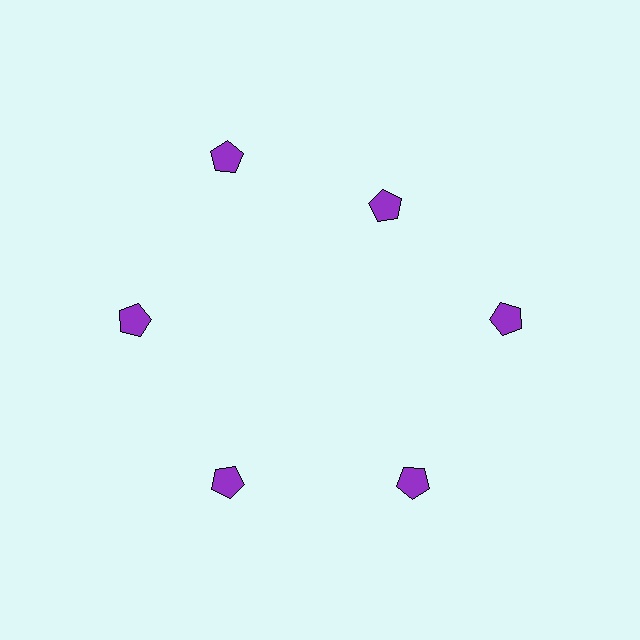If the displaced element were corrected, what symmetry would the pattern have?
It would have 6-fold rotational symmetry — the pattern would map onto itself every 60 degrees.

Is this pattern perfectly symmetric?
No. The 6 purple pentagons are arranged in a ring, but one element near the 1 o'clock position is pulled inward toward the center, breaking the 6-fold rotational symmetry.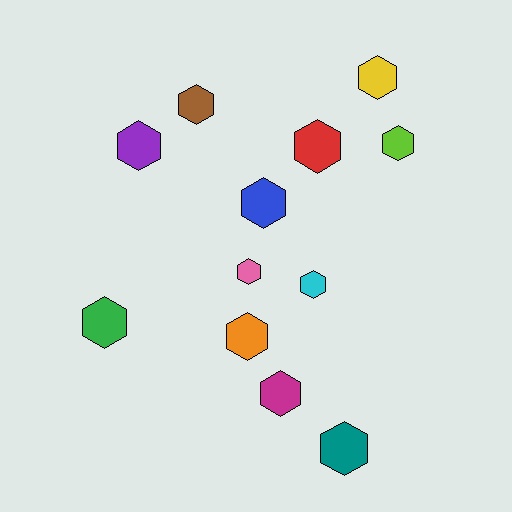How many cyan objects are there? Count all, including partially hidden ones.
There is 1 cyan object.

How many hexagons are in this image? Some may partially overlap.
There are 12 hexagons.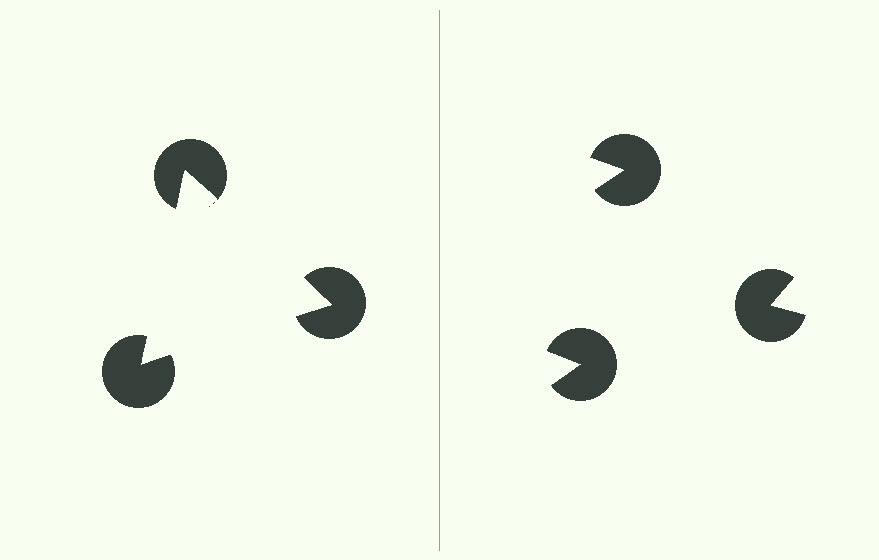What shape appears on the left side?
An illusory triangle.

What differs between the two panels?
The pac-man discs are positioned identically on both sides; only the wedge orientations differ. On the left they align to a triangle; on the right they are misaligned.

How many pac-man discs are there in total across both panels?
6 — 3 on each side.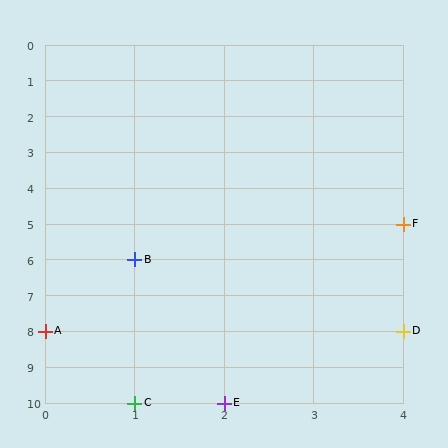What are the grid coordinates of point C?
Point C is at grid coordinates (1, 10).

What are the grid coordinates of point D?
Point D is at grid coordinates (4, 8).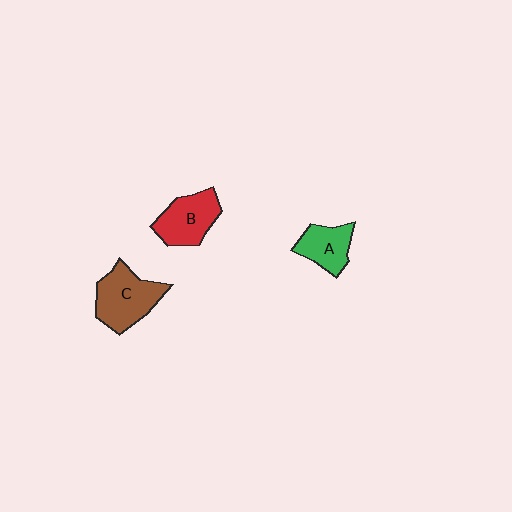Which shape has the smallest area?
Shape A (green).